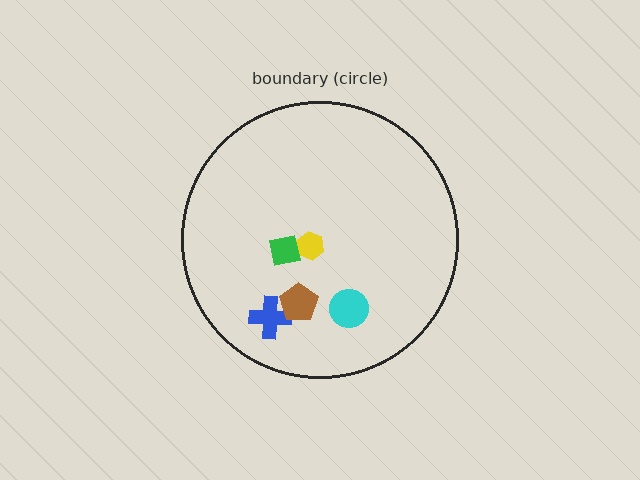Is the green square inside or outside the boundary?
Inside.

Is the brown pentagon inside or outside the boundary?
Inside.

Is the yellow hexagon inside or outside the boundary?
Inside.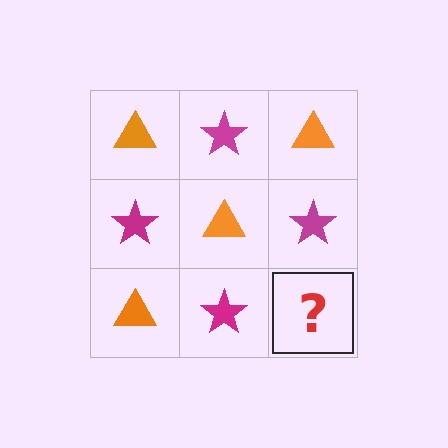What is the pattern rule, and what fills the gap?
The rule is that it alternates orange triangle and magenta star in a checkerboard pattern. The gap should be filled with an orange triangle.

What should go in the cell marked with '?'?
The missing cell should contain an orange triangle.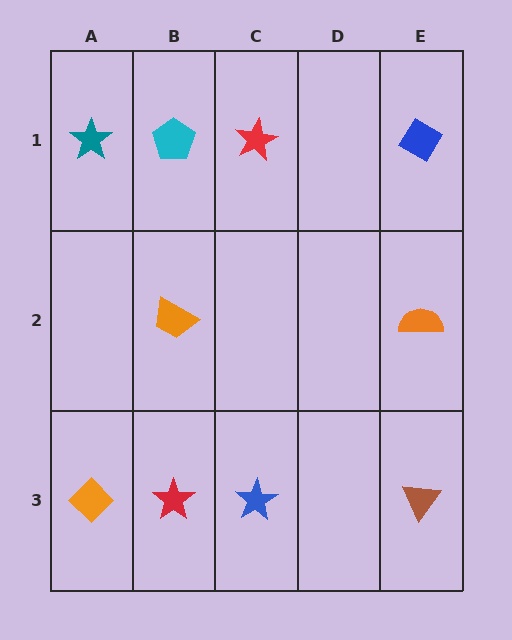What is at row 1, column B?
A cyan pentagon.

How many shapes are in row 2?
2 shapes.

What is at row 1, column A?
A teal star.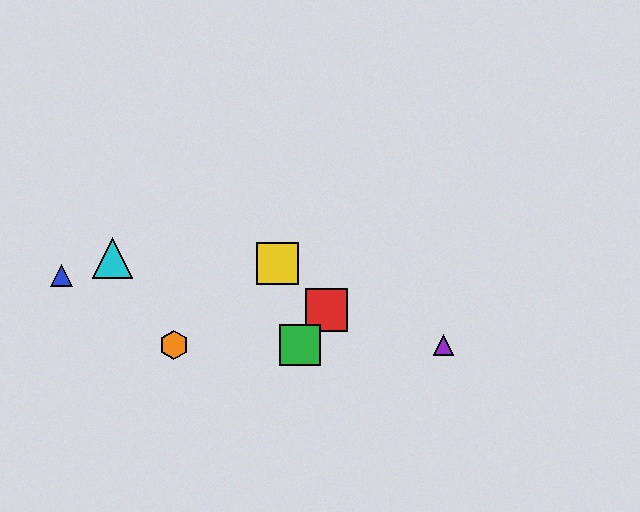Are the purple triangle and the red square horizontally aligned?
No, the purple triangle is at y≈345 and the red square is at y≈310.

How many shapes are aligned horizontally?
3 shapes (the green square, the purple triangle, the orange hexagon) are aligned horizontally.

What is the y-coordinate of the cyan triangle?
The cyan triangle is at y≈258.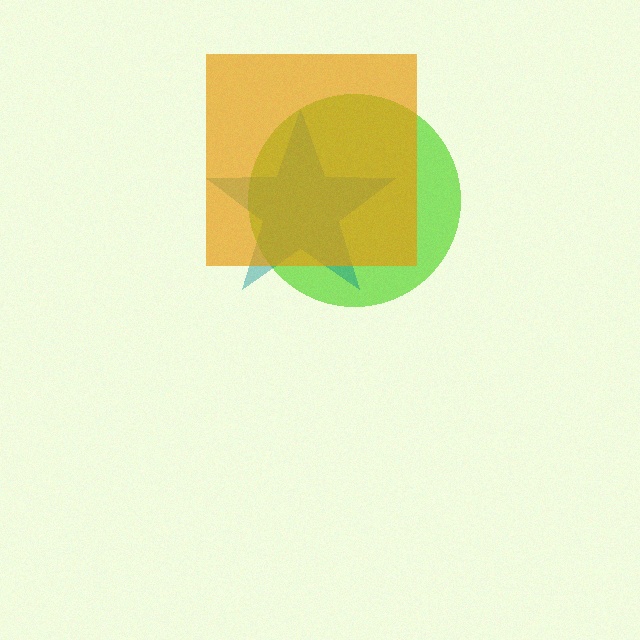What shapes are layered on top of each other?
The layered shapes are: a lime circle, a teal star, an orange square.